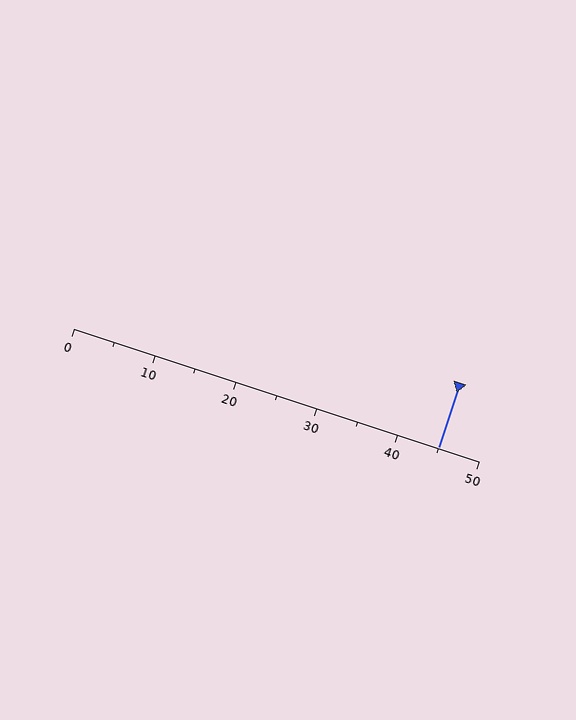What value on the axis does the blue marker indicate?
The marker indicates approximately 45.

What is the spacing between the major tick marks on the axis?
The major ticks are spaced 10 apart.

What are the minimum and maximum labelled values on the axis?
The axis runs from 0 to 50.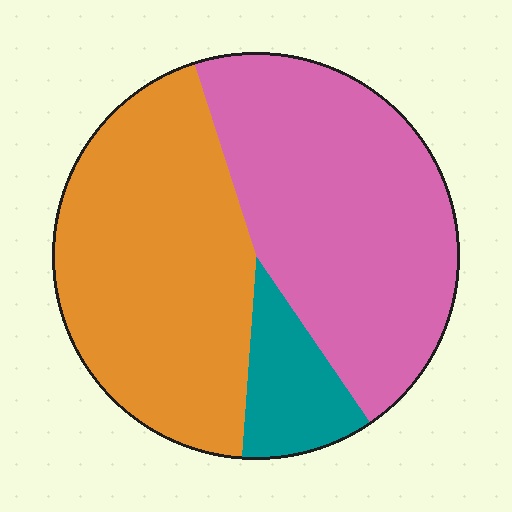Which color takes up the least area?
Teal, at roughly 10%.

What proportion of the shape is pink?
Pink takes up between a third and a half of the shape.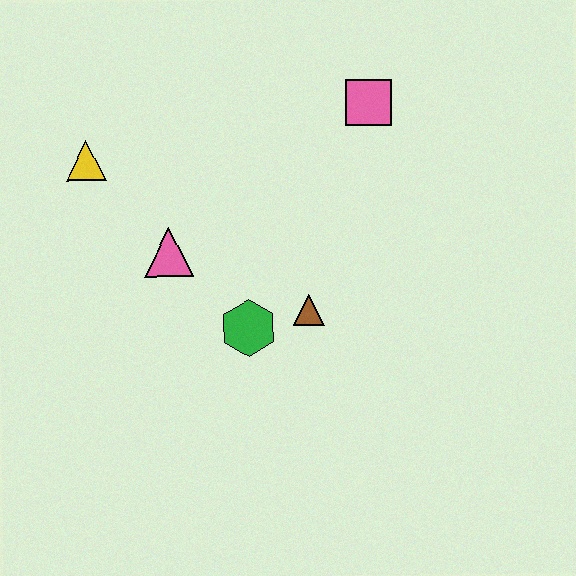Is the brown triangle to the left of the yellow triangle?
No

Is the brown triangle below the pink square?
Yes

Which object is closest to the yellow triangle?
The pink triangle is closest to the yellow triangle.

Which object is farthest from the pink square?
The yellow triangle is farthest from the pink square.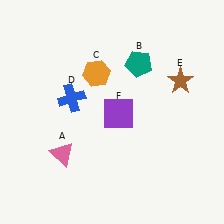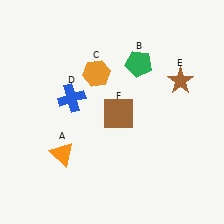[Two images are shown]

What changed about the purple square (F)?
In Image 1, F is purple. In Image 2, it changed to brown.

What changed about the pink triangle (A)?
In Image 1, A is pink. In Image 2, it changed to orange.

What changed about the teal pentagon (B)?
In Image 1, B is teal. In Image 2, it changed to green.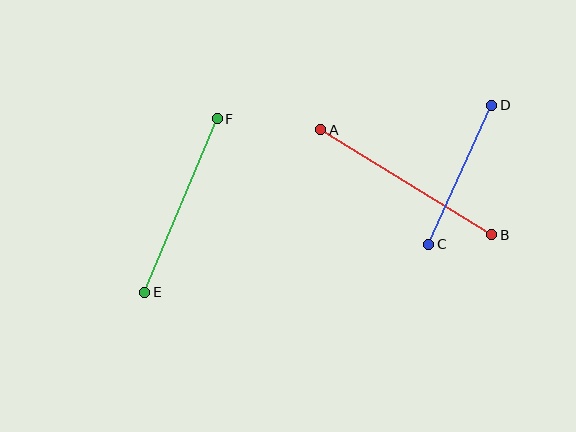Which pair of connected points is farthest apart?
Points A and B are farthest apart.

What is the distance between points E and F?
The distance is approximately 188 pixels.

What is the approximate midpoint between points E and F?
The midpoint is at approximately (181, 206) pixels.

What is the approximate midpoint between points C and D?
The midpoint is at approximately (460, 175) pixels.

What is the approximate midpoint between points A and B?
The midpoint is at approximately (406, 182) pixels.